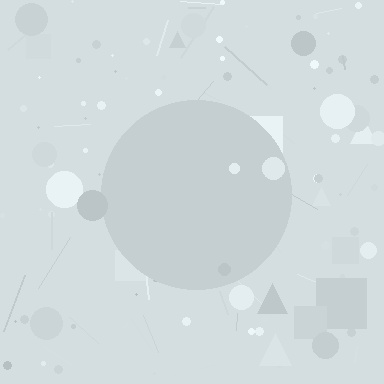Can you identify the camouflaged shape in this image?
The camouflaged shape is a circle.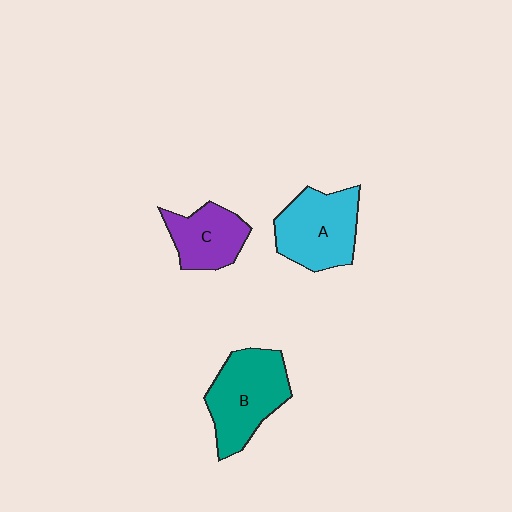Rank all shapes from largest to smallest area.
From largest to smallest: B (teal), A (cyan), C (purple).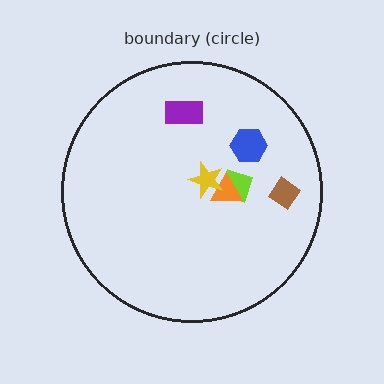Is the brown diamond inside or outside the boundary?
Inside.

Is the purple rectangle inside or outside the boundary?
Inside.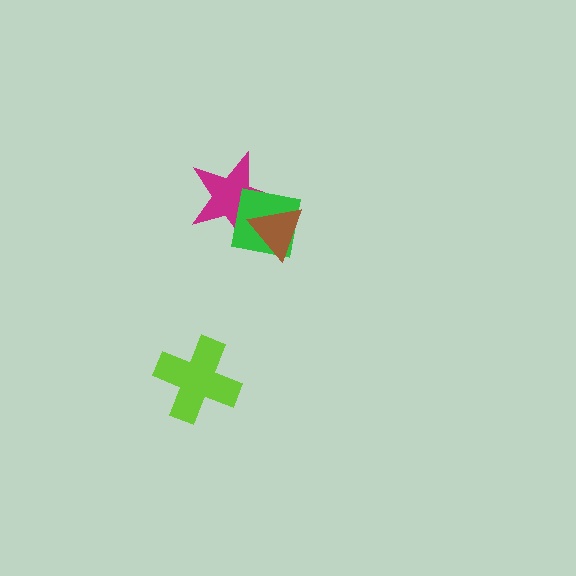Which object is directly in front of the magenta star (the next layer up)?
The green square is directly in front of the magenta star.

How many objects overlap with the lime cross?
0 objects overlap with the lime cross.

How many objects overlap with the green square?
2 objects overlap with the green square.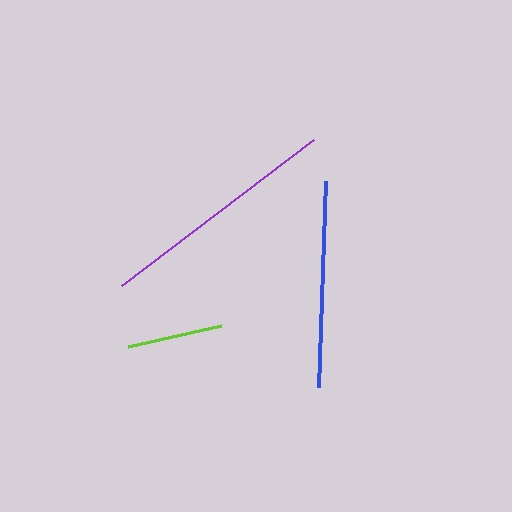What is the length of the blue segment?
The blue segment is approximately 207 pixels long.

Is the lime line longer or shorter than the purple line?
The purple line is longer than the lime line.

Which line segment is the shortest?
The lime line is the shortest at approximately 95 pixels.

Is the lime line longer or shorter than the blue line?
The blue line is longer than the lime line.